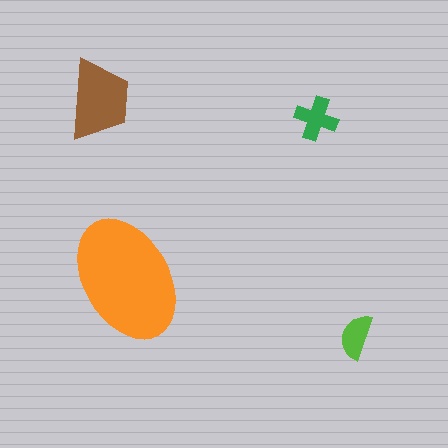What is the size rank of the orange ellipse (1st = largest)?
1st.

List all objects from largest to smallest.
The orange ellipse, the brown trapezoid, the green cross, the lime semicircle.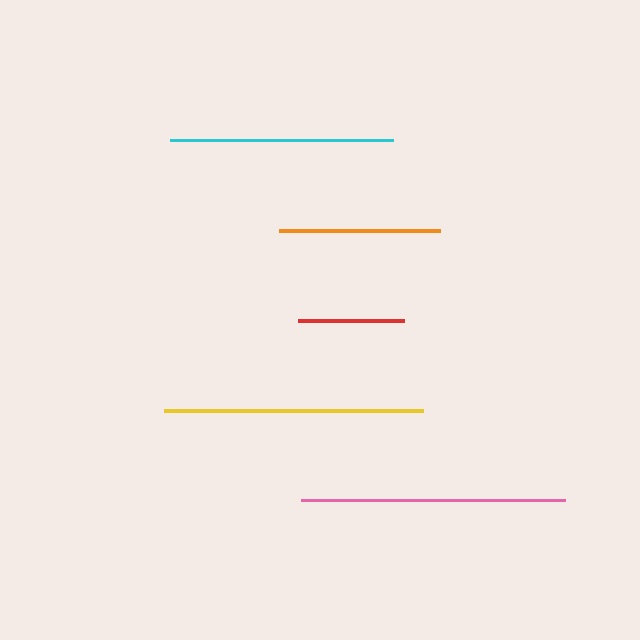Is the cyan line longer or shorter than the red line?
The cyan line is longer than the red line.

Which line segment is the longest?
The pink line is the longest at approximately 263 pixels.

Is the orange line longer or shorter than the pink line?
The pink line is longer than the orange line.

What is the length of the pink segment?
The pink segment is approximately 263 pixels long.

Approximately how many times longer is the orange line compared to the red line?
The orange line is approximately 1.5 times the length of the red line.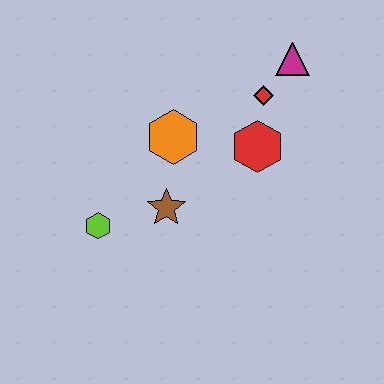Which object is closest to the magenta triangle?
The red diamond is closest to the magenta triangle.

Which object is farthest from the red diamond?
The lime hexagon is farthest from the red diamond.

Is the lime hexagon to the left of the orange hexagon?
Yes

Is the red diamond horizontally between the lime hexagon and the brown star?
No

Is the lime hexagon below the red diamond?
Yes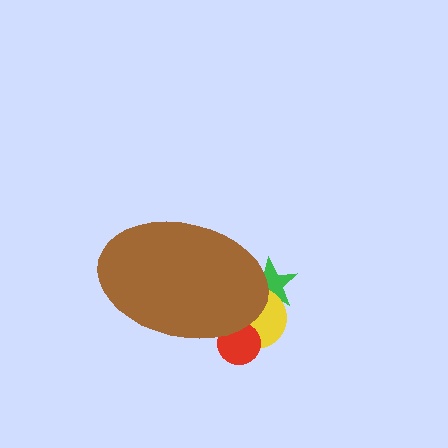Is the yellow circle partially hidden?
Yes, the yellow circle is partially hidden behind the brown ellipse.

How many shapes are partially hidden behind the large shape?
3 shapes are partially hidden.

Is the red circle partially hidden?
Yes, the red circle is partially hidden behind the brown ellipse.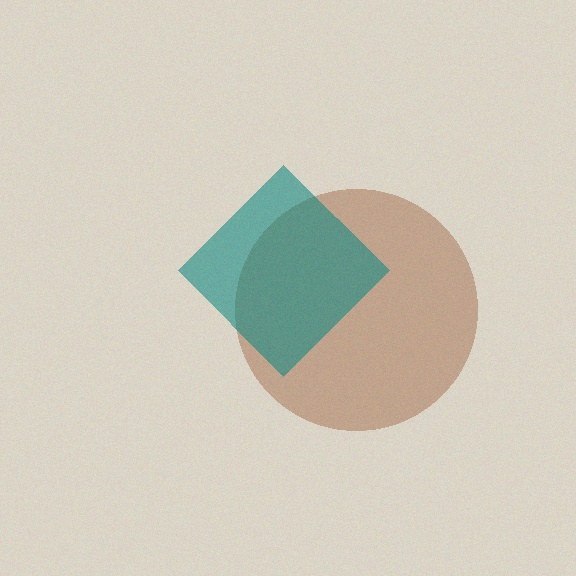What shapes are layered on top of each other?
The layered shapes are: a brown circle, a teal diamond.